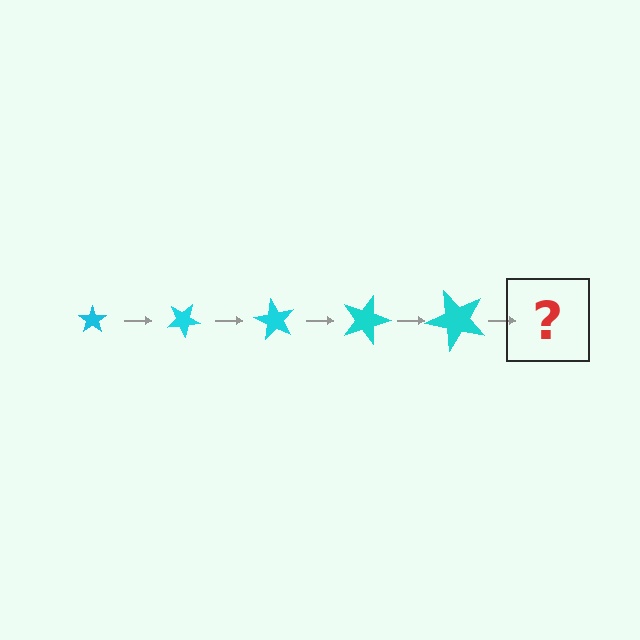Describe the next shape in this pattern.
It should be a star, larger than the previous one and rotated 150 degrees from the start.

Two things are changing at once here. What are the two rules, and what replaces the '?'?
The two rules are that the star grows larger each step and it rotates 30 degrees each step. The '?' should be a star, larger than the previous one and rotated 150 degrees from the start.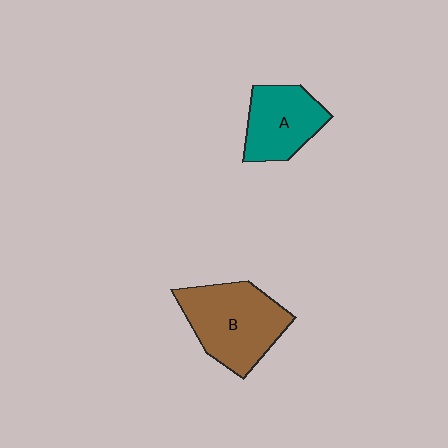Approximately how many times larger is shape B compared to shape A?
Approximately 1.4 times.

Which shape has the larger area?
Shape B (brown).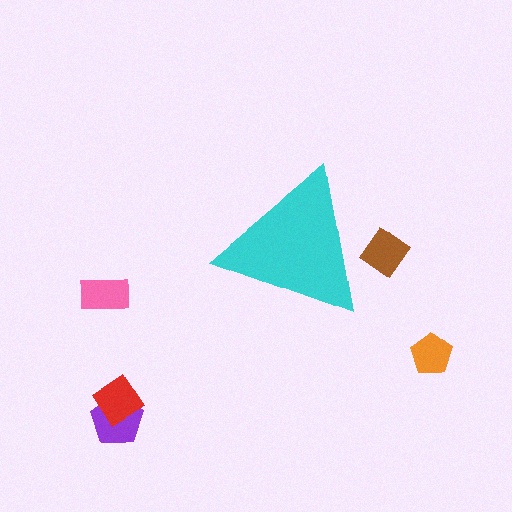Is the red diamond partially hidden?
No, the red diamond is fully visible.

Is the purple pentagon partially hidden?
No, the purple pentagon is fully visible.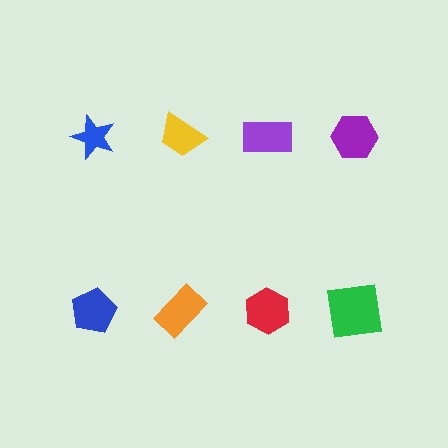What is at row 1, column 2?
A yellow trapezoid.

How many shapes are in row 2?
4 shapes.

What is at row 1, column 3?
A purple rectangle.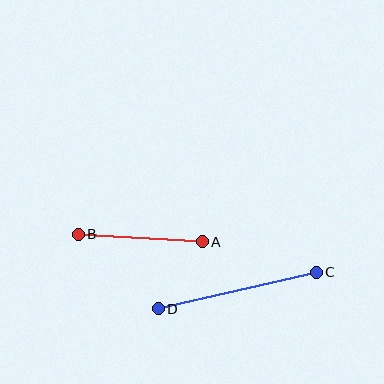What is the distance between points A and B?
The distance is approximately 125 pixels.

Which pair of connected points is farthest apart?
Points C and D are farthest apart.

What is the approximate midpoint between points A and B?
The midpoint is at approximately (140, 238) pixels.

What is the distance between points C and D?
The distance is approximately 163 pixels.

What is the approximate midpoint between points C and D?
The midpoint is at approximately (237, 290) pixels.